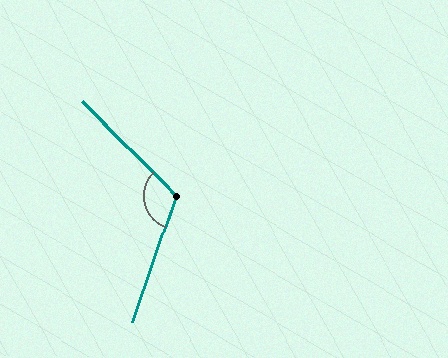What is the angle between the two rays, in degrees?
Approximately 116 degrees.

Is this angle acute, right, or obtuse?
It is obtuse.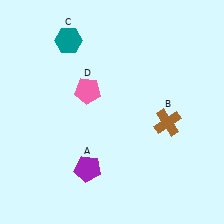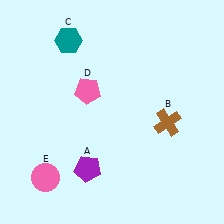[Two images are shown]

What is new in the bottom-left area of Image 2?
A pink circle (E) was added in the bottom-left area of Image 2.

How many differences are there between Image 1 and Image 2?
There is 1 difference between the two images.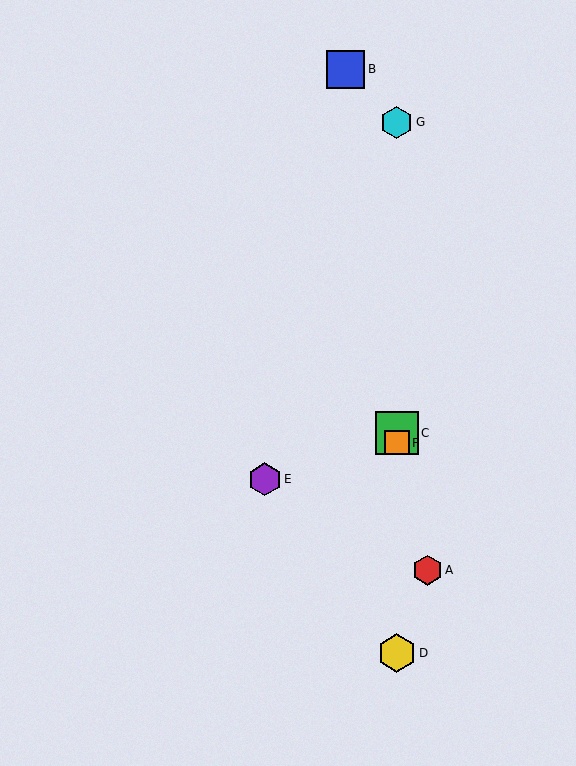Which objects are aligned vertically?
Objects C, D, F, G are aligned vertically.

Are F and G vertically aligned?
Yes, both are at x≈397.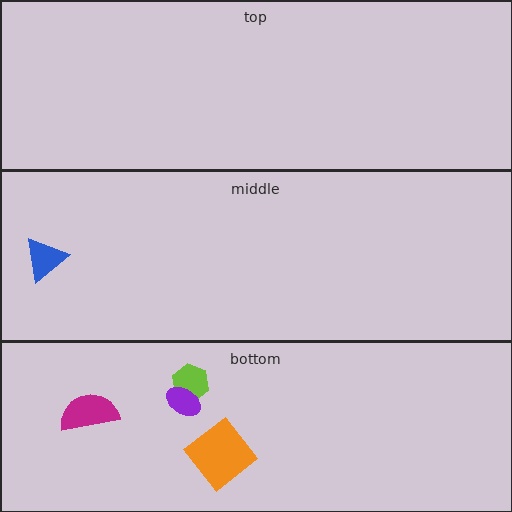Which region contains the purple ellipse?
The bottom region.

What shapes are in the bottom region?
The lime hexagon, the orange diamond, the magenta semicircle, the purple ellipse.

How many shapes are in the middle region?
1.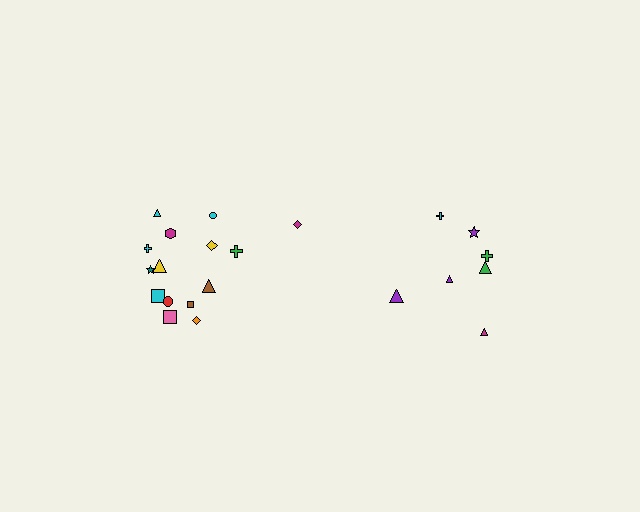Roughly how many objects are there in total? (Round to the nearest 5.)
Roughly 20 objects in total.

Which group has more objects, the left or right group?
The left group.